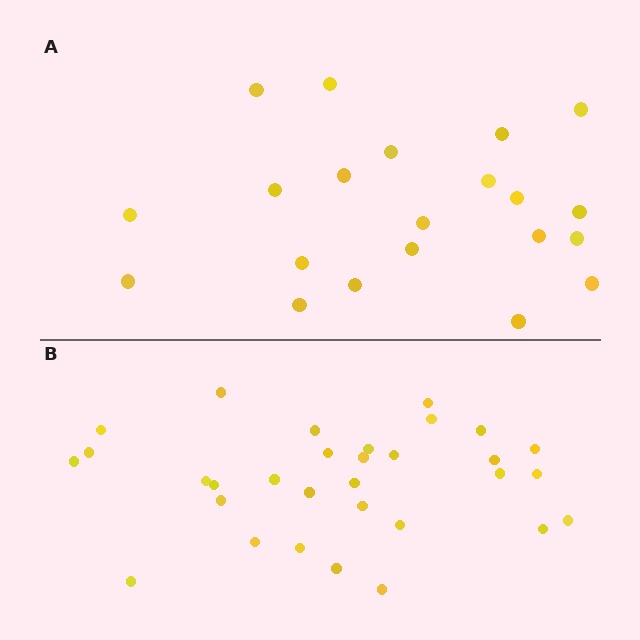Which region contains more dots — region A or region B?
Region B (the bottom region) has more dots.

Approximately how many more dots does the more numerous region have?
Region B has roughly 10 or so more dots than region A.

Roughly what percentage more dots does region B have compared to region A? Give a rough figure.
About 50% more.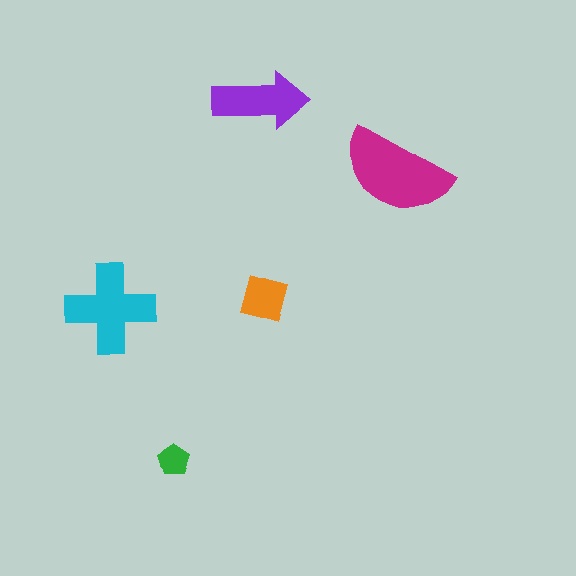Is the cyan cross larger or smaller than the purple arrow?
Larger.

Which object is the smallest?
The green pentagon.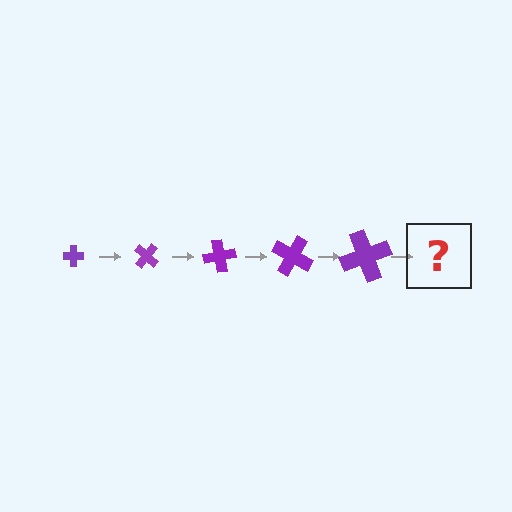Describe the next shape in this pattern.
It should be a cross, larger than the previous one and rotated 200 degrees from the start.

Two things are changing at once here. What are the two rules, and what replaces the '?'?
The two rules are that the cross grows larger each step and it rotates 40 degrees each step. The '?' should be a cross, larger than the previous one and rotated 200 degrees from the start.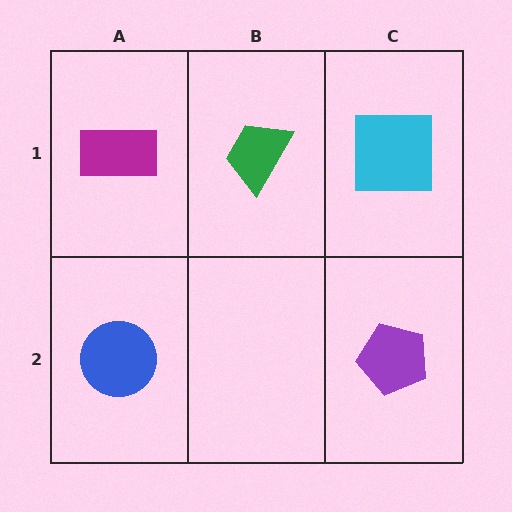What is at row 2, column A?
A blue circle.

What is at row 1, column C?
A cyan square.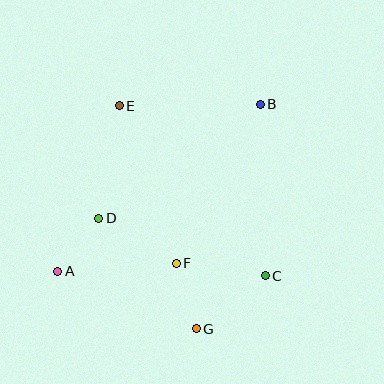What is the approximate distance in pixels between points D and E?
The distance between D and E is approximately 114 pixels.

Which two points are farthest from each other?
Points A and B are farthest from each other.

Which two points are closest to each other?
Points A and D are closest to each other.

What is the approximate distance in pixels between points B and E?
The distance between B and E is approximately 141 pixels.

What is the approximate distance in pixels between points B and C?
The distance between B and C is approximately 172 pixels.